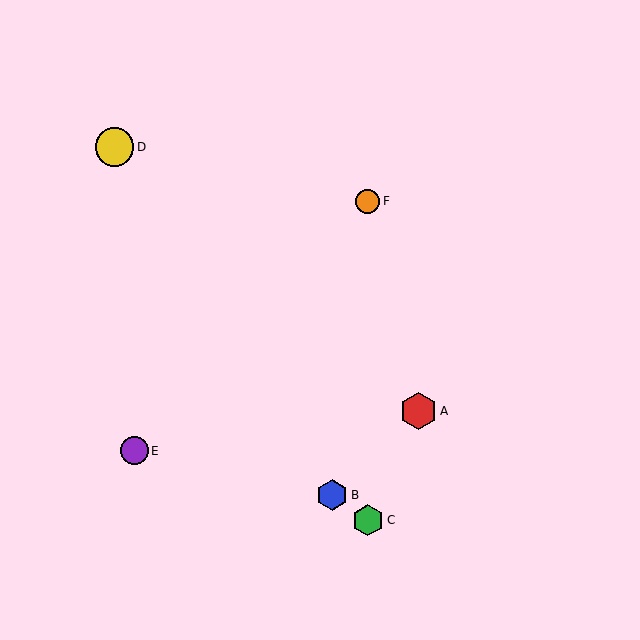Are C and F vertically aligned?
Yes, both are at x≈368.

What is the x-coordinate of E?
Object E is at x≈134.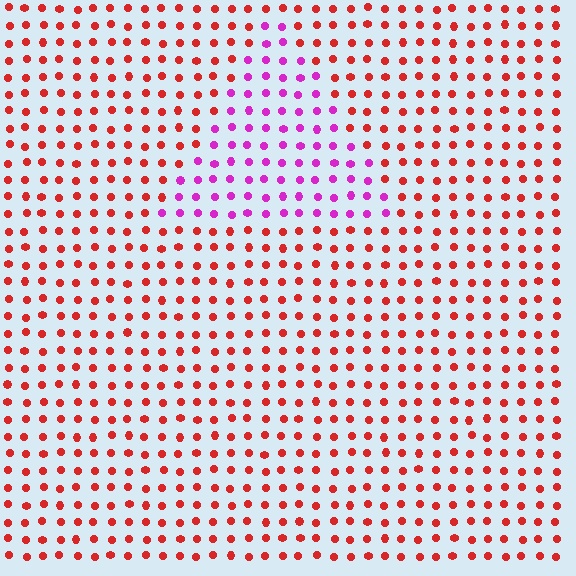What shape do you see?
I see a triangle.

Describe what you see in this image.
The image is filled with small red elements in a uniform arrangement. A triangle-shaped region is visible where the elements are tinted to a slightly different hue, forming a subtle color boundary.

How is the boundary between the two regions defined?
The boundary is defined purely by a slight shift in hue (about 55 degrees). Spacing, size, and orientation are identical on both sides.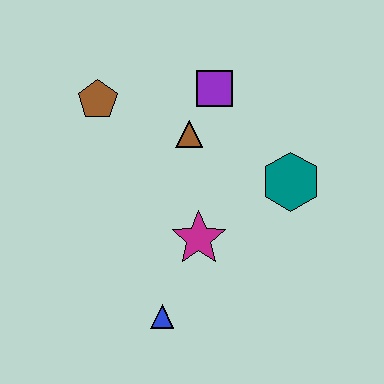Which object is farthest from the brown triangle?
The blue triangle is farthest from the brown triangle.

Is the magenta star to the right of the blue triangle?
Yes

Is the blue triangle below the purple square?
Yes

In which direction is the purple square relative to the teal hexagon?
The purple square is above the teal hexagon.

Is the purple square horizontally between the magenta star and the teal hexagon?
Yes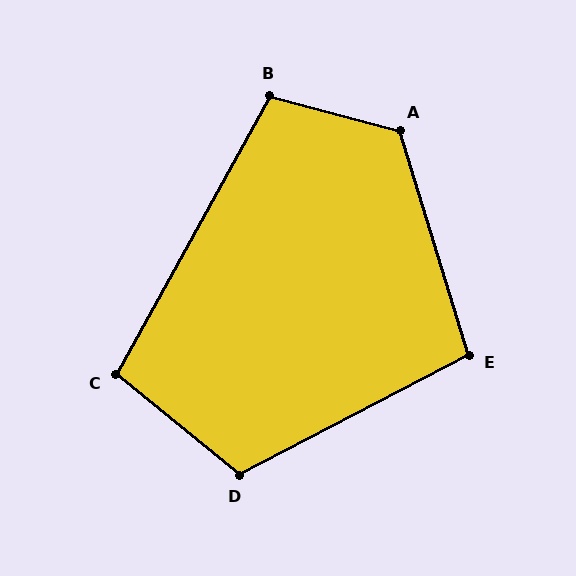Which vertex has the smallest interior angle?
C, at approximately 100 degrees.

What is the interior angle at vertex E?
Approximately 100 degrees (obtuse).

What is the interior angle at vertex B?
Approximately 104 degrees (obtuse).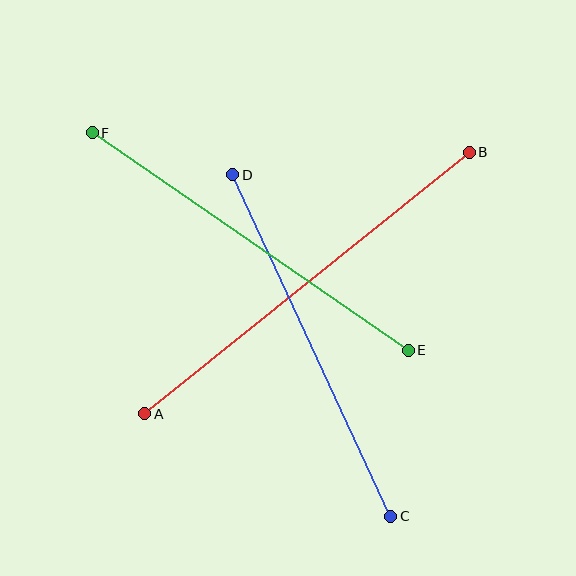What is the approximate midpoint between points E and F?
The midpoint is at approximately (250, 241) pixels.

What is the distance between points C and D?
The distance is approximately 376 pixels.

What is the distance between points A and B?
The distance is approximately 417 pixels.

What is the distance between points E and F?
The distance is approximately 384 pixels.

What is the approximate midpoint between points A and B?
The midpoint is at approximately (307, 283) pixels.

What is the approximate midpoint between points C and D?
The midpoint is at approximately (312, 345) pixels.